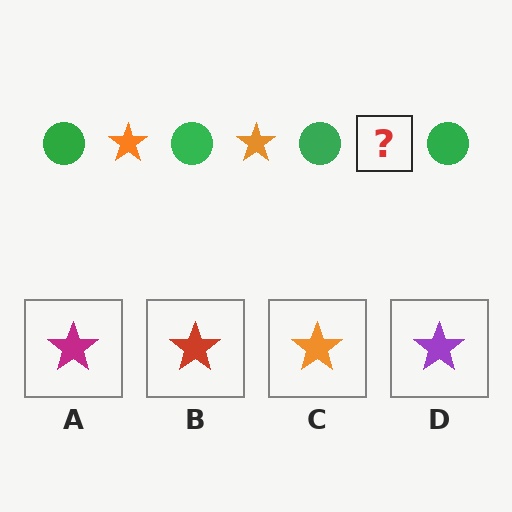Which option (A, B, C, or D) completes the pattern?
C.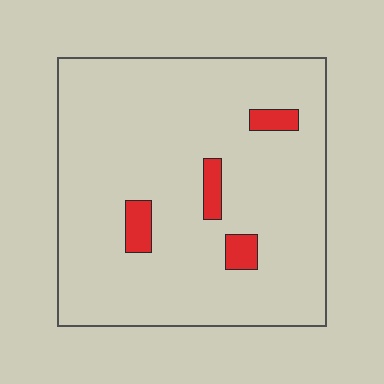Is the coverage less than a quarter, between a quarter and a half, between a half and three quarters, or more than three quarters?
Less than a quarter.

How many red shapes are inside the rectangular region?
4.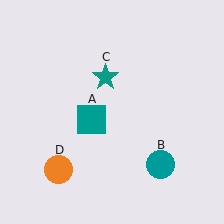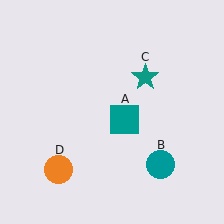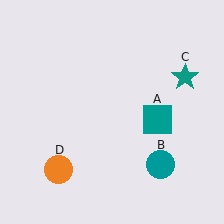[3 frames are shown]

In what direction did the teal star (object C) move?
The teal star (object C) moved right.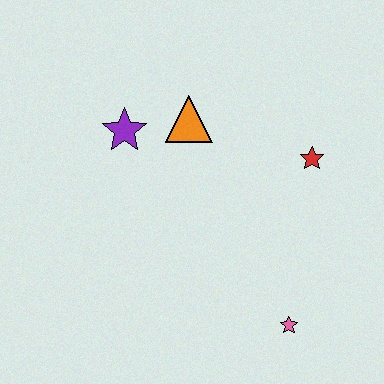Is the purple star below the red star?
No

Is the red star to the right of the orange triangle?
Yes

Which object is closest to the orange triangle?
The purple star is closest to the orange triangle.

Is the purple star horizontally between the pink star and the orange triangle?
No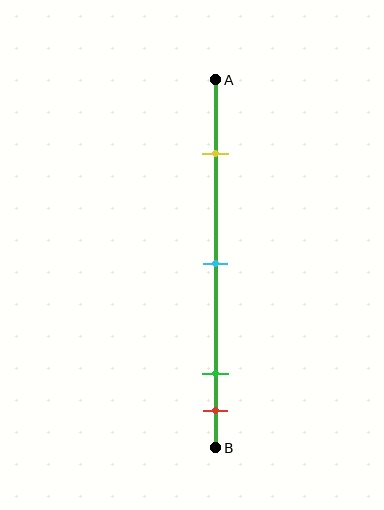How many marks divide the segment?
There are 4 marks dividing the segment.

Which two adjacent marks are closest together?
The green and red marks are the closest adjacent pair.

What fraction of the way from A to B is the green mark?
The green mark is approximately 80% (0.8) of the way from A to B.